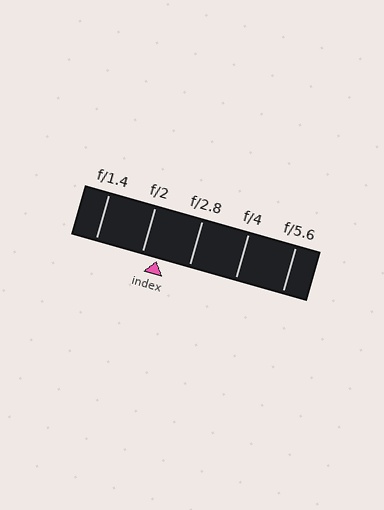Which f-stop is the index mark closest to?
The index mark is closest to f/2.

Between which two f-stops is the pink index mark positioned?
The index mark is between f/2 and f/2.8.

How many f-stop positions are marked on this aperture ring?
There are 5 f-stop positions marked.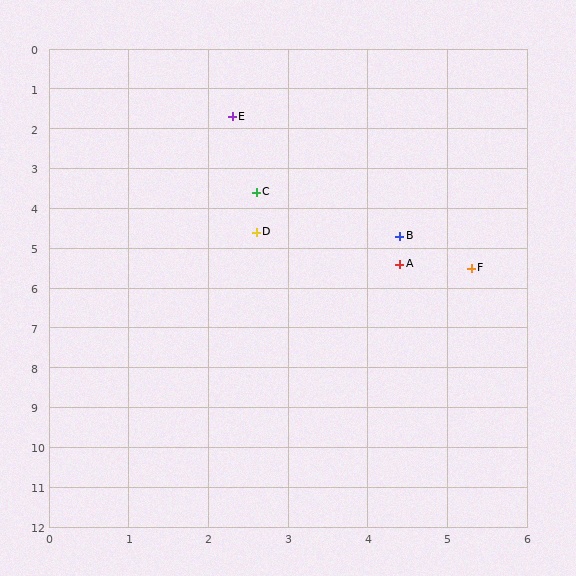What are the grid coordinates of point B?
Point B is at approximately (4.4, 4.7).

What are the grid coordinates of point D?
Point D is at approximately (2.6, 4.6).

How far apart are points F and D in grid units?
Points F and D are about 2.8 grid units apart.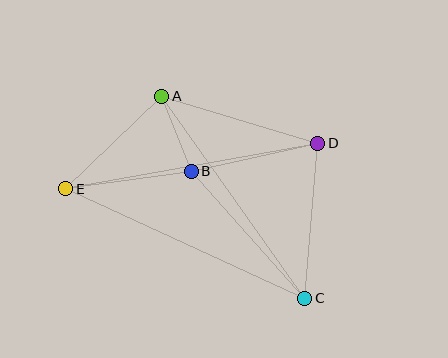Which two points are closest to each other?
Points A and B are closest to each other.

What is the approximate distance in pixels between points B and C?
The distance between B and C is approximately 171 pixels.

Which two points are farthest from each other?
Points C and E are farthest from each other.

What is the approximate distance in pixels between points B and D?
The distance between B and D is approximately 129 pixels.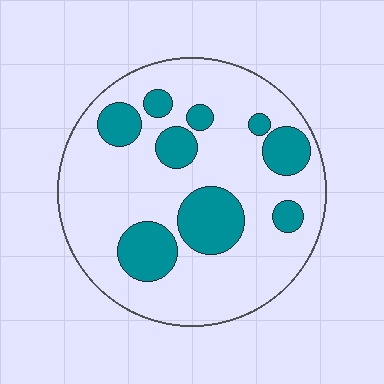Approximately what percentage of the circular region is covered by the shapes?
Approximately 25%.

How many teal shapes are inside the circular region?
9.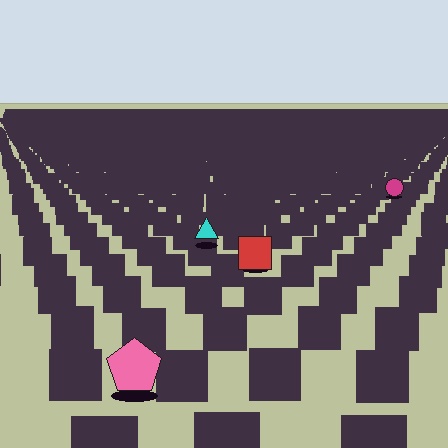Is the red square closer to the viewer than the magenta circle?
Yes. The red square is closer — you can tell from the texture gradient: the ground texture is coarser near it.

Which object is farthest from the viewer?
The magenta circle is farthest from the viewer. It appears smaller and the ground texture around it is denser.